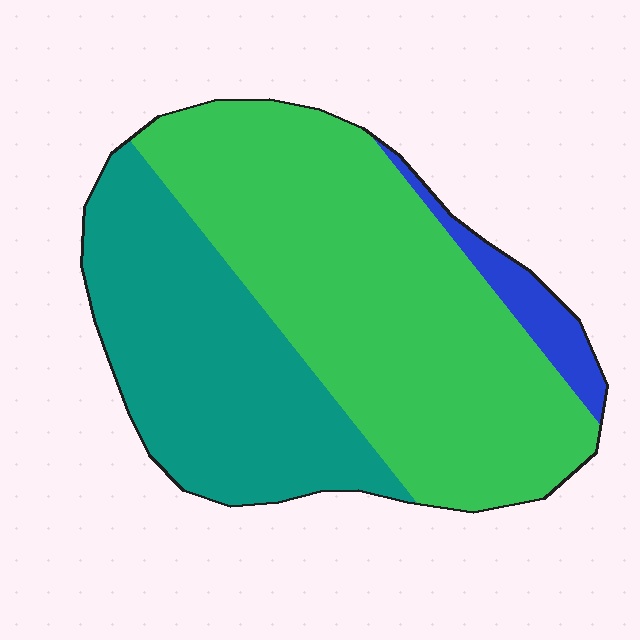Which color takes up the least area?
Blue, at roughly 5%.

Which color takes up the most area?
Green, at roughly 60%.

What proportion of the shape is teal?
Teal takes up about three eighths (3/8) of the shape.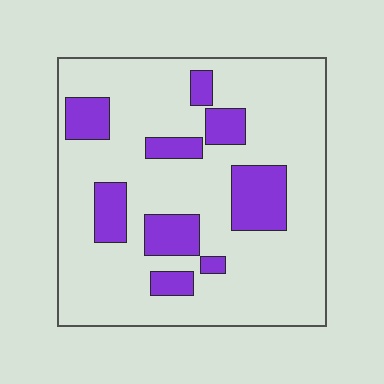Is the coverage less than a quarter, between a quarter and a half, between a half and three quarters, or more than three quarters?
Less than a quarter.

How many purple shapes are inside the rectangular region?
9.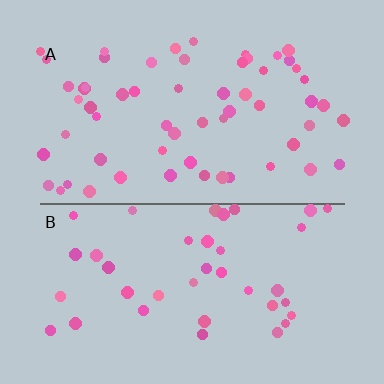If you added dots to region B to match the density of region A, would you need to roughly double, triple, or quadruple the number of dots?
Approximately double.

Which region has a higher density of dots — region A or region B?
A (the top).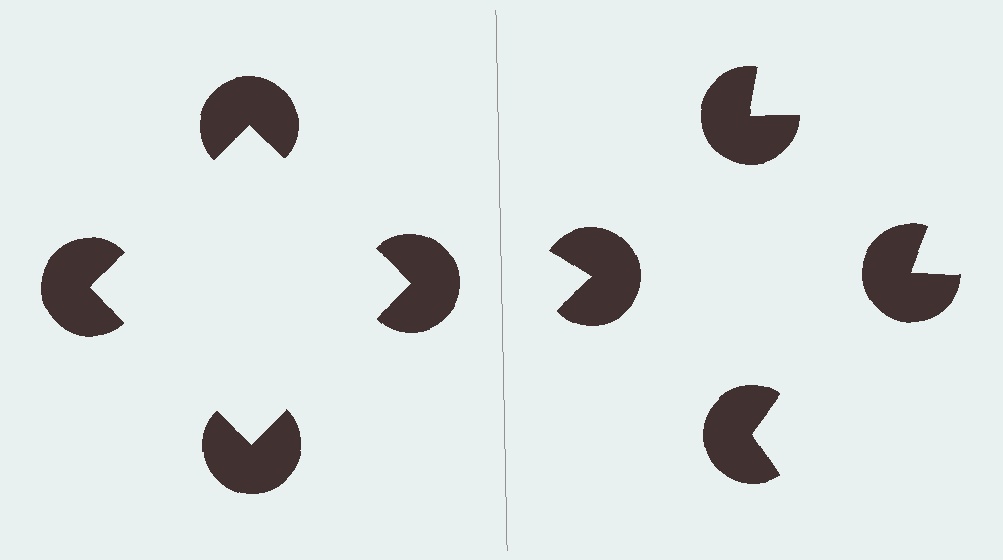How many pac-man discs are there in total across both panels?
8 — 4 on each side.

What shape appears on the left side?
An illusory square.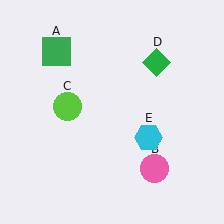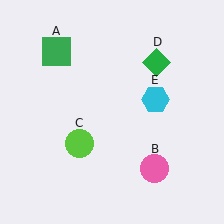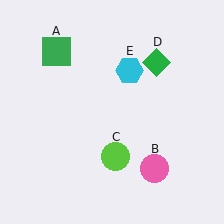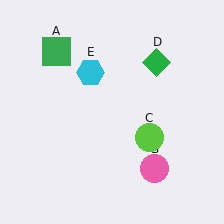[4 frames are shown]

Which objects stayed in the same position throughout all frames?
Green square (object A) and pink circle (object B) and green diamond (object D) remained stationary.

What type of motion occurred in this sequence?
The lime circle (object C), cyan hexagon (object E) rotated counterclockwise around the center of the scene.